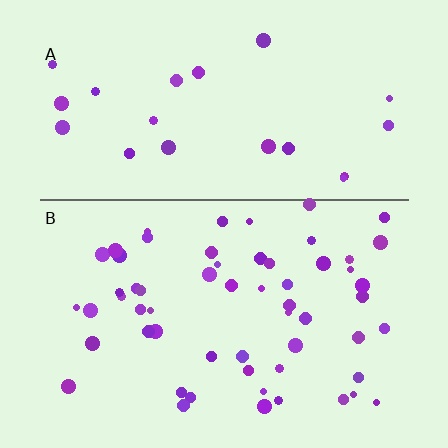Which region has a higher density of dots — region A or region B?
B (the bottom).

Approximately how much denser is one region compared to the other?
Approximately 2.7× — region B over region A.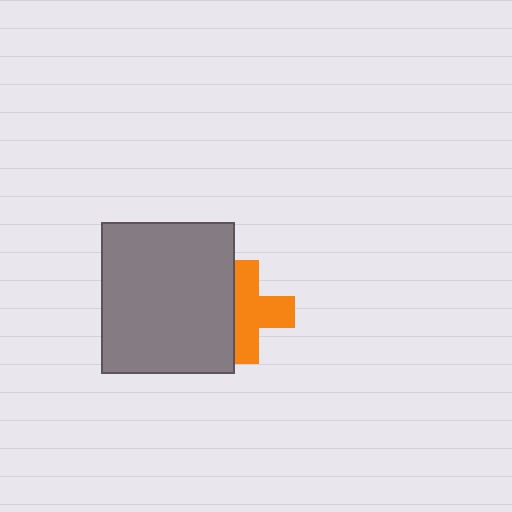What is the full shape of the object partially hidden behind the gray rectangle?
The partially hidden object is an orange cross.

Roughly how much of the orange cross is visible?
About half of it is visible (roughly 65%).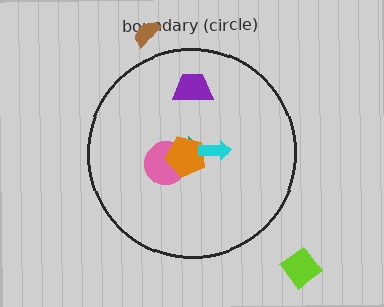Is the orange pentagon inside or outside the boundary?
Inside.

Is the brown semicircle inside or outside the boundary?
Outside.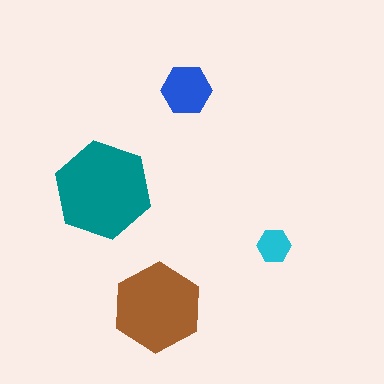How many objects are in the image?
There are 4 objects in the image.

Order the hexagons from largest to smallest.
the teal one, the brown one, the blue one, the cyan one.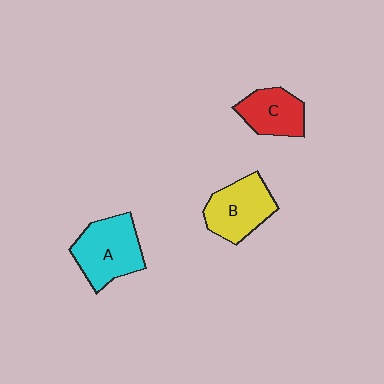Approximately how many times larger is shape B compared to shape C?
Approximately 1.3 times.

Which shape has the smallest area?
Shape C (red).